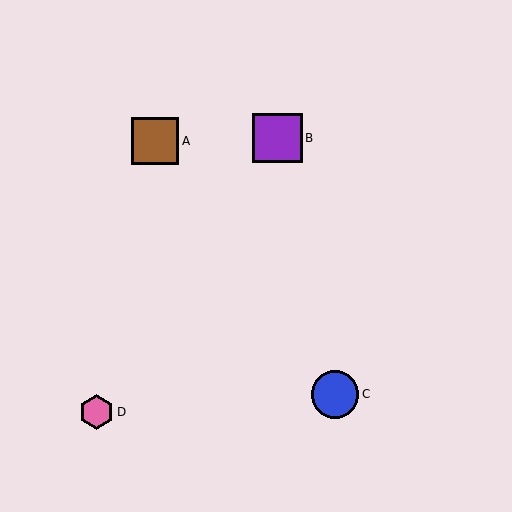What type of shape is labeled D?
Shape D is a pink hexagon.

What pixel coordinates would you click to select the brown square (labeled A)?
Click at (155, 141) to select the brown square A.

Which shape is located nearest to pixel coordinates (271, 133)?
The purple square (labeled B) at (277, 138) is nearest to that location.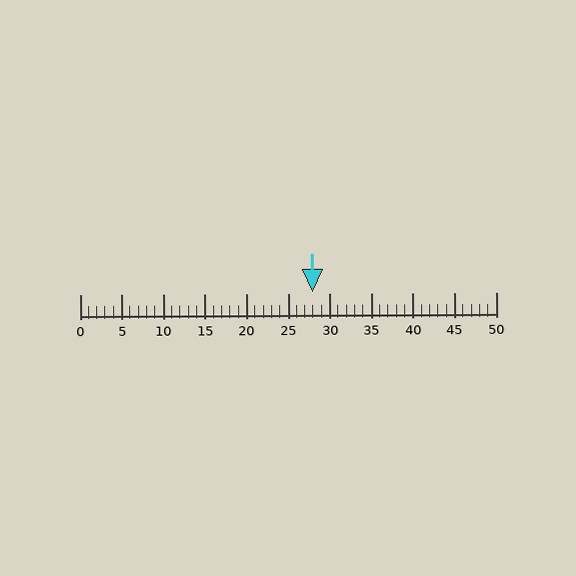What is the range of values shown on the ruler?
The ruler shows values from 0 to 50.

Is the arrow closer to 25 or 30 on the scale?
The arrow is closer to 30.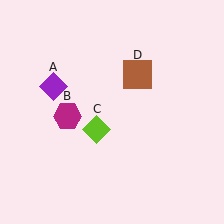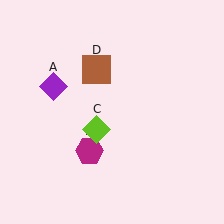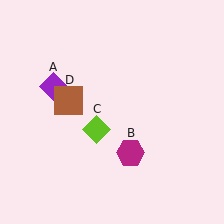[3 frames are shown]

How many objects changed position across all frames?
2 objects changed position: magenta hexagon (object B), brown square (object D).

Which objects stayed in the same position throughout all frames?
Purple diamond (object A) and lime diamond (object C) remained stationary.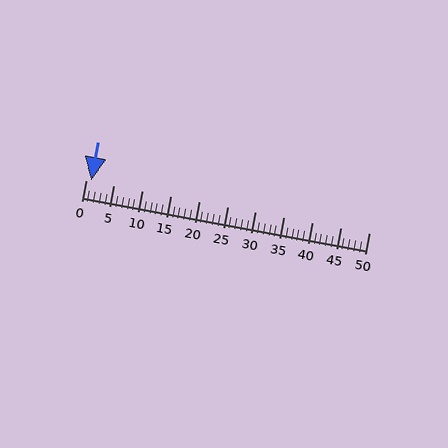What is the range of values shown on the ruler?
The ruler shows values from 0 to 50.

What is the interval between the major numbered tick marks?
The major tick marks are spaced 5 units apart.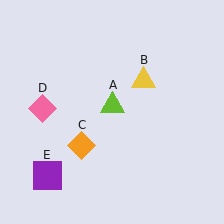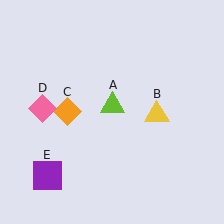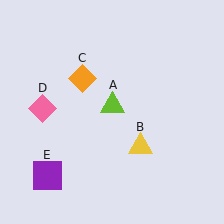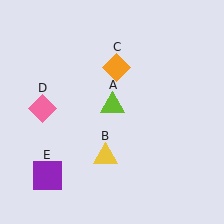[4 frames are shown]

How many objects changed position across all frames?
2 objects changed position: yellow triangle (object B), orange diamond (object C).